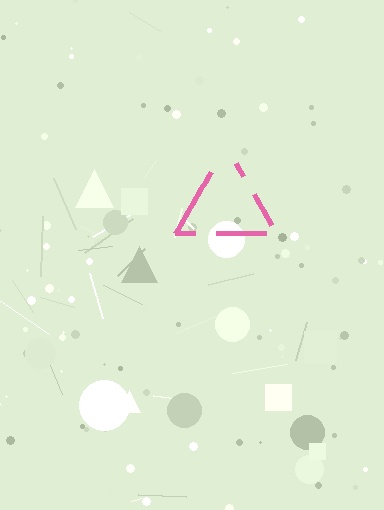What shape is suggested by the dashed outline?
The dashed outline suggests a triangle.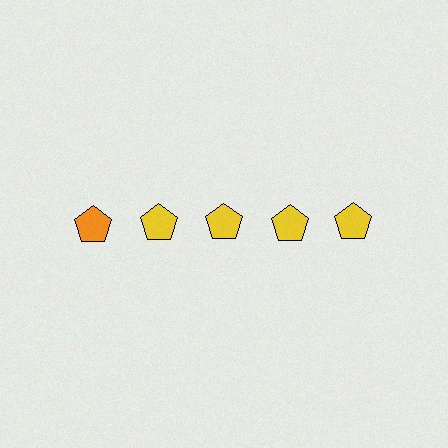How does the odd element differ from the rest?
It has a different color: orange instead of yellow.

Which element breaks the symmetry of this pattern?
The orange pentagon in the top row, leftmost column breaks the symmetry. All other shapes are yellow pentagons.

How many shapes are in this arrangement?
There are 5 shapes arranged in a grid pattern.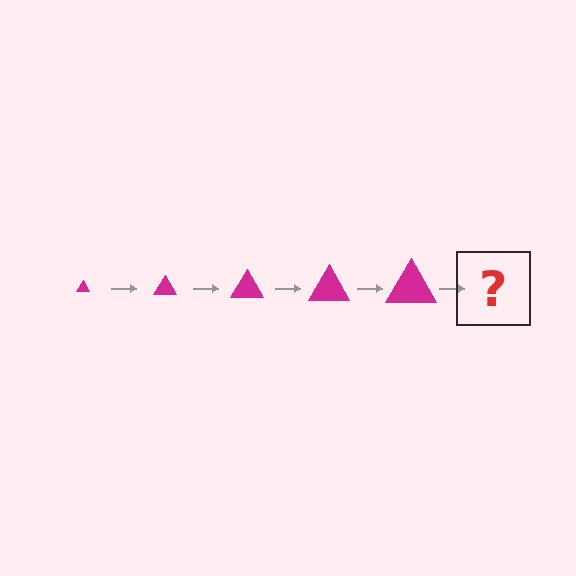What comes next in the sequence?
The next element should be a magenta triangle, larger than the previous one.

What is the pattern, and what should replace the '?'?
The pattern is that the triangle gets progressively larger each step. The '?' should be a magenta triangle, larger than the previous one.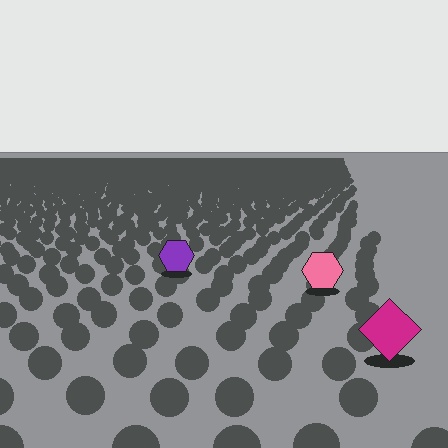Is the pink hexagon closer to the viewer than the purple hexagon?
Yes. The pink hexagon is closer — you can tell from the texture gradient: the ground texture is coarser near it.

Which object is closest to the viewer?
The magenta diamond is closest. The texture marks near it are larger and more spread out.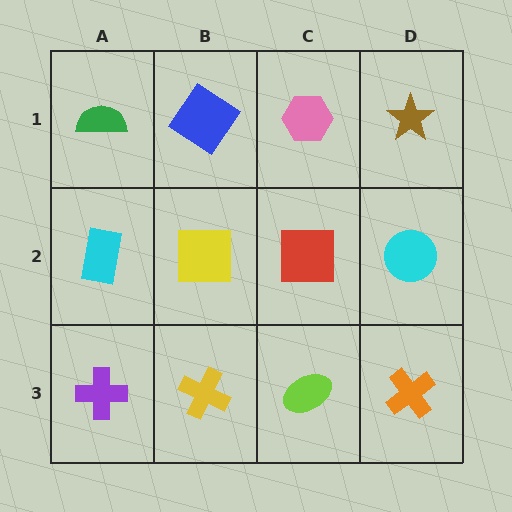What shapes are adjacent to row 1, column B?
A yellow square (row 2, column B), a green semicircle (row 1, column A), a pink hexagon (row 1, column C).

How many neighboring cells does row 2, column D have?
3.